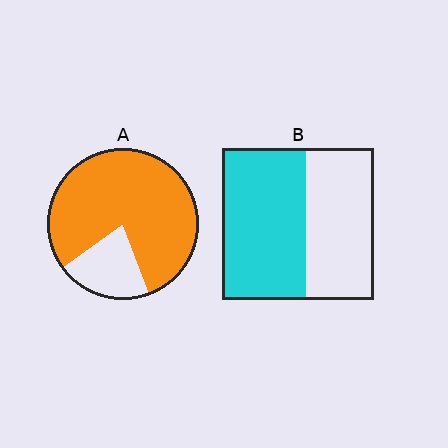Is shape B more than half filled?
Yes.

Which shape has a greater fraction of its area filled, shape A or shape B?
Shape A.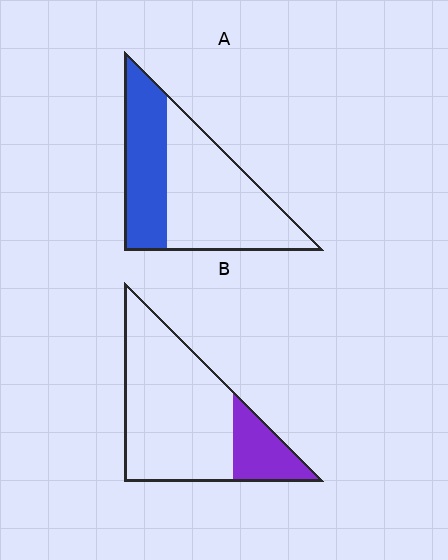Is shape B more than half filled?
No.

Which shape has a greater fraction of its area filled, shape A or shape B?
Shape A.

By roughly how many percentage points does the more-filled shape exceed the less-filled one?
By roughly 15 percentage points (A over B).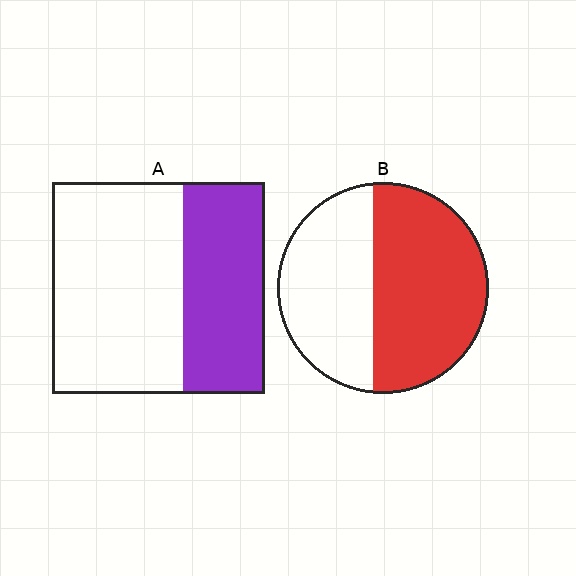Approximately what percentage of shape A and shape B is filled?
A is approximately 40% and B is approximately 55%.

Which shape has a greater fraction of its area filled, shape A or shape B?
Shape B.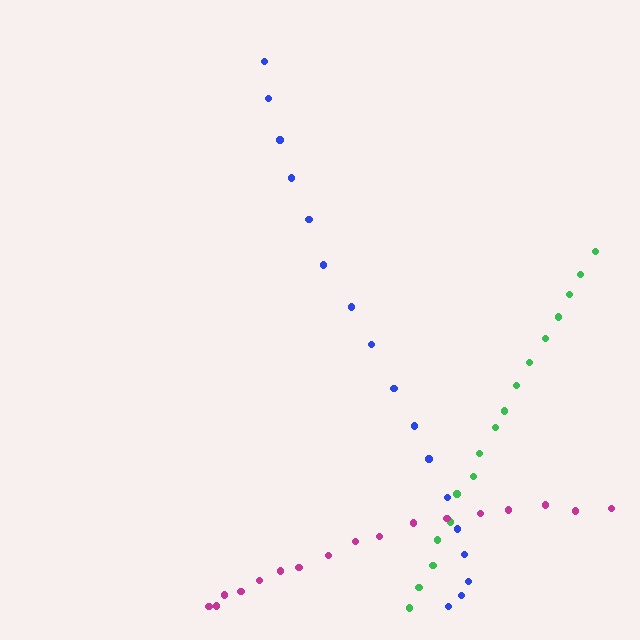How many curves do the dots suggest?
There are 3 distinct paths.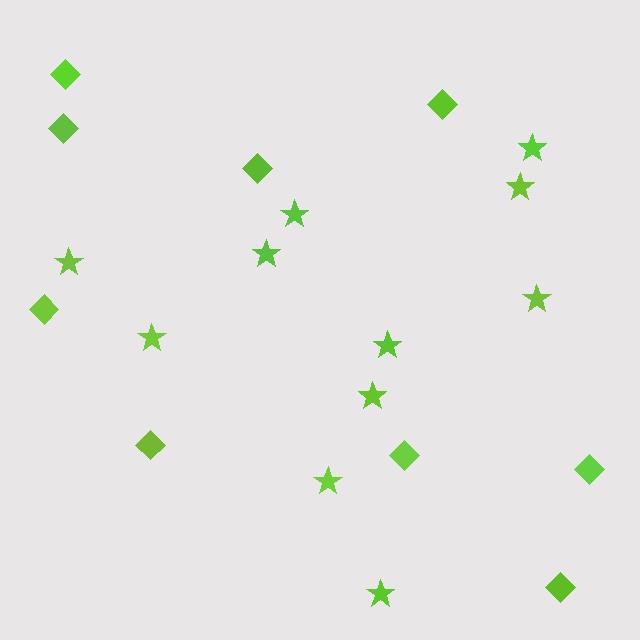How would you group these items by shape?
There are 2 groups: one group of diamonds (9) and one group of stars (11).